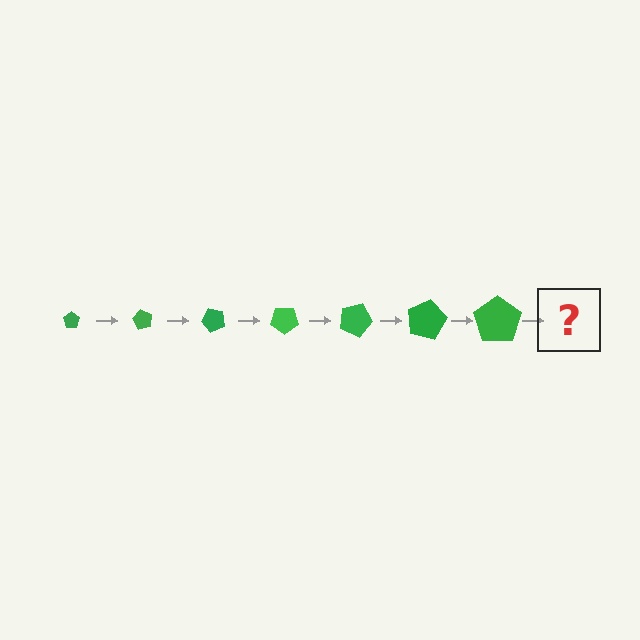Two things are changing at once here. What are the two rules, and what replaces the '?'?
The two rules are that the pentagon grows larger each step and it rotates 60 degrees each step. The '?' should be a pentagon, larger than the previous one and rotated 420 degrees from the start.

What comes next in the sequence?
The next element should be a pentagon, larger than the previous one and rotated 420 degrees from the start.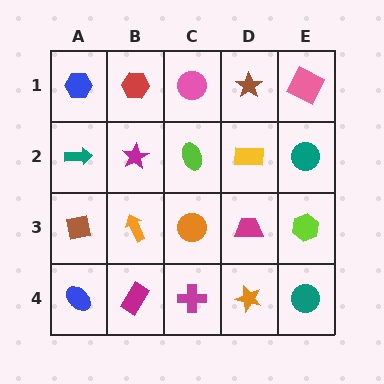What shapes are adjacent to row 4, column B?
An orange arrow (row 3, column B), a blue ellipse (row 4, column A), a magenta cross (row 4, column C).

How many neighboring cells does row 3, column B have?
4.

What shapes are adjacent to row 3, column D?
A yellow rectangle (row 2, column D), an orange star (row 4, column D), an orange circle (row 3, column C), a lime hexagon (row 3, column E).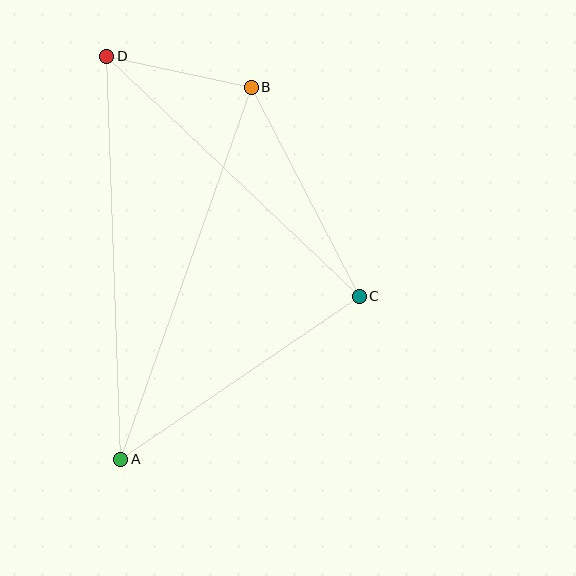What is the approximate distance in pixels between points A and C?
The distance between A and C is approximately 289 pixels.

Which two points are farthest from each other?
Points A and D are farthest from each other.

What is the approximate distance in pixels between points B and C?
The distance between B and C is approximately 235 pixels.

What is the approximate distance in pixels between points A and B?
The distance between A and B is approximately 394 pixels.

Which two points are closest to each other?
Points B and D are closest to each other.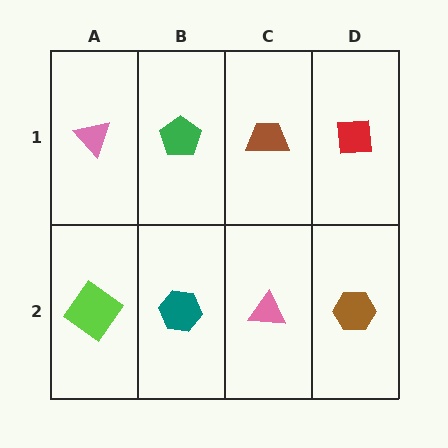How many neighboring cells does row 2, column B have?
3.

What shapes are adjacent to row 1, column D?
A brown hexagon (row 2, column D), a brown trapezoid (row 1, column C).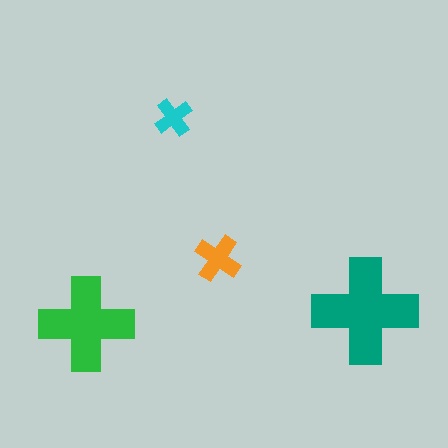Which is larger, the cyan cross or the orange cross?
The orange one.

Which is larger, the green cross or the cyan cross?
The green one.